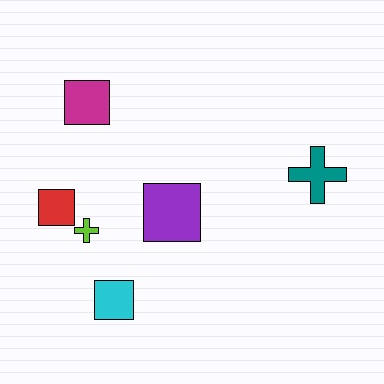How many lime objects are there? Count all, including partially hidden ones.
There is 1 lime object.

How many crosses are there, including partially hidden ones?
There are 2 crosses.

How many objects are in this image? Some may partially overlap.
There are 6 objects.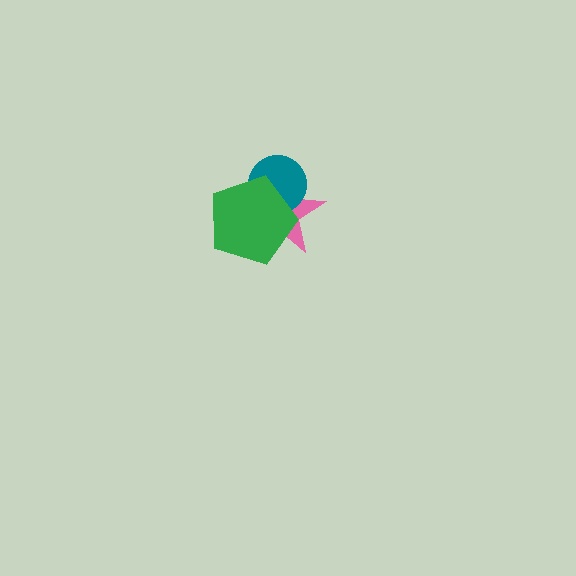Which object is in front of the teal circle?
The green pentagon is in front of the teal circle.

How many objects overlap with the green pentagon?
2 objects overlap with the green pentagon.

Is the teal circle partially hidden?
Yes, it is partially covered by another shape.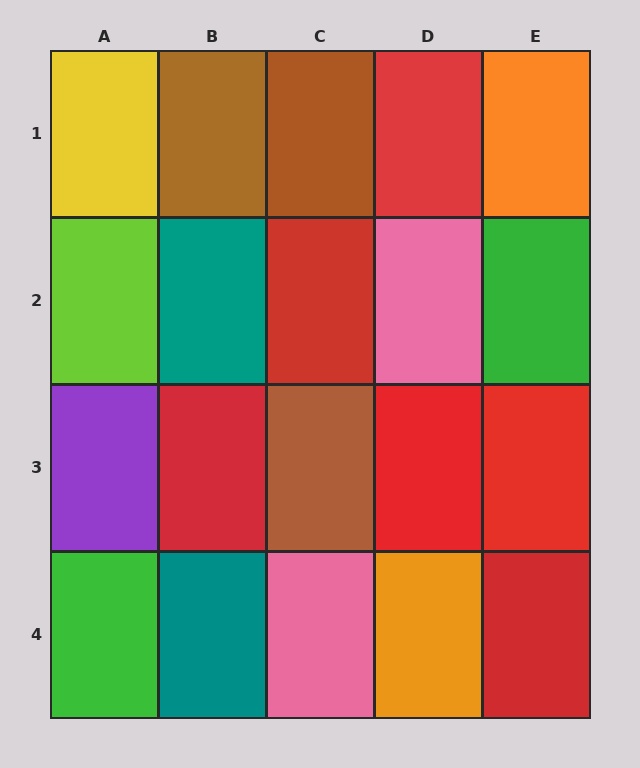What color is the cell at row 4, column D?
Orange.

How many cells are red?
6 cells are red.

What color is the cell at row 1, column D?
Red.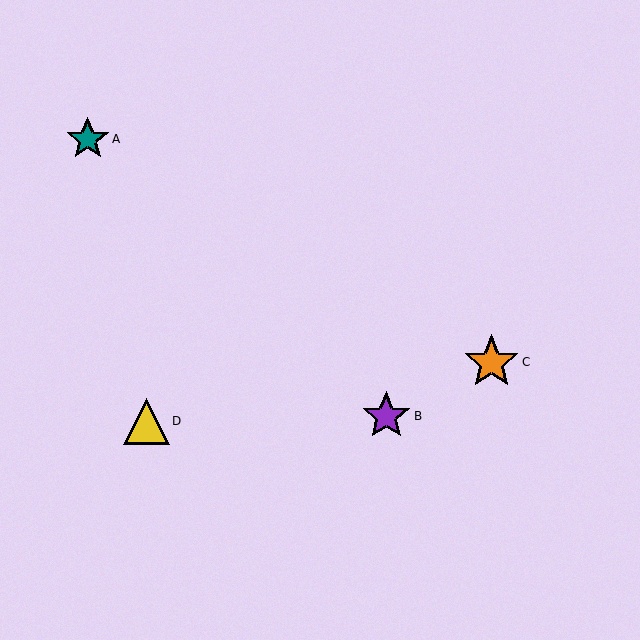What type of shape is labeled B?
Shape B is a purple star.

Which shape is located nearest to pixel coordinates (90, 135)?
The teal star (labeled A) at (88, 139) is nearest to that location.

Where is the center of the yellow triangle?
The center of the yellow triangle is at (147, 422).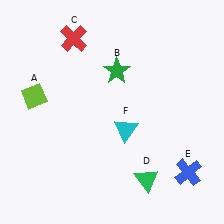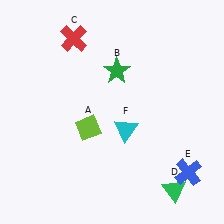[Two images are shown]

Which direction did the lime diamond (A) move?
The lime diamond (A) moved right.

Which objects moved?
The objects that moved are: the lime diamond (A), the green triangle (D).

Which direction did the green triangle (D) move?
The green triangle (D) moved right.